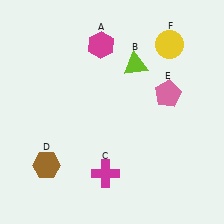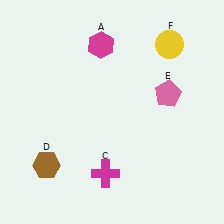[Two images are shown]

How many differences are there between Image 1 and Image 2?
There is 1 difference between the two images.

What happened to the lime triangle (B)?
The lime triangle (B) was removed in Image 2. It was in the top-right area of Image 1.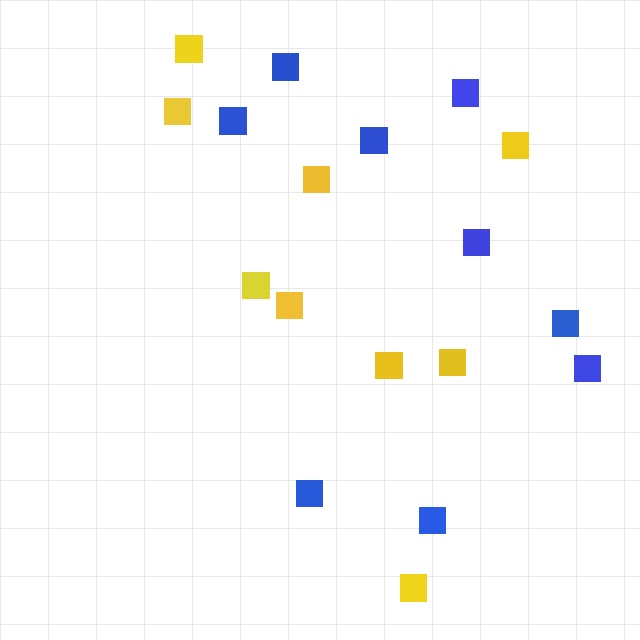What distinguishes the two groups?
There are 2 groups: one group of yellow squares (9) and one group of blue squares (9).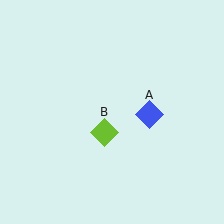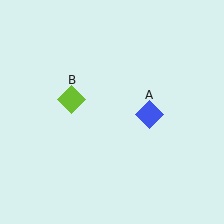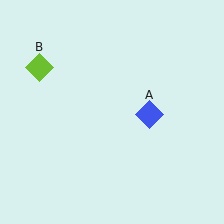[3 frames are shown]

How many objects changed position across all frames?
1 object changed position: lime diamond (object B).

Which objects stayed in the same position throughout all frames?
Blue diamond (object A) remained stationary.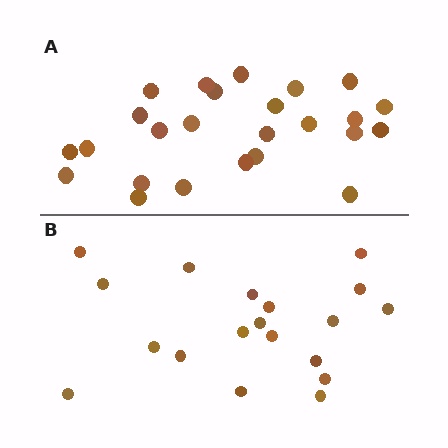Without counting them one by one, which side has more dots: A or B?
Region A (the top region) has more dots.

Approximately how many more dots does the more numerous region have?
Region A has about 6 more dots than region B.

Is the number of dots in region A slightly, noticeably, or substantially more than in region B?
Region A has noticeably more, but not dramatically so. The ratio is roughly 1.3 to 1.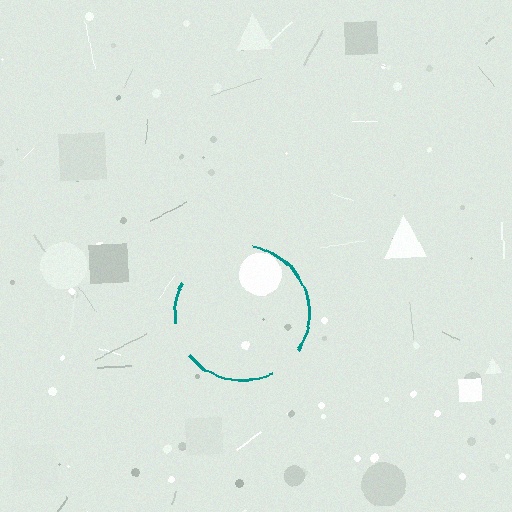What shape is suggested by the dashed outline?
The dashed outline suggests a circle.